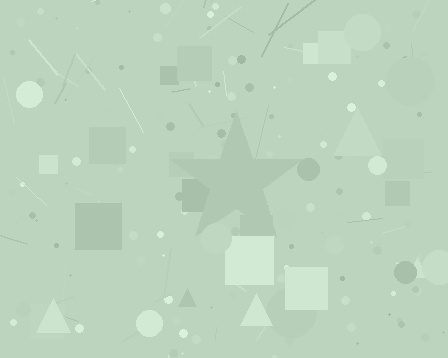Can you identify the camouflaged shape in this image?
The camouflaged shape is a star.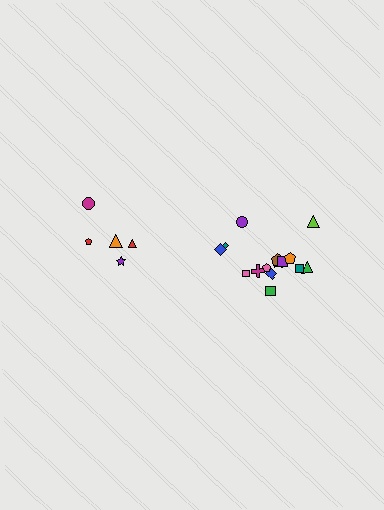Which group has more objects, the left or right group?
The right group.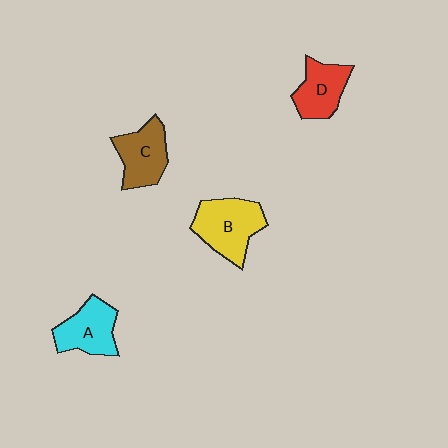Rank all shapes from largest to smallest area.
From largest to smallest: B (yellow), A (cyan), C (brown), D (red).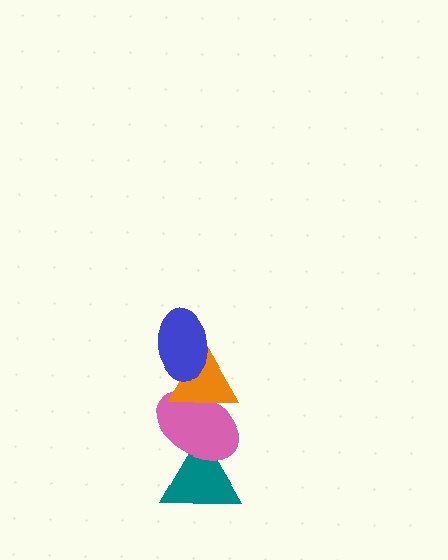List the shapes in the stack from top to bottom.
From top to bottom: the blue ellipse, the orange triangle, the pink ellipse, the teal triangle.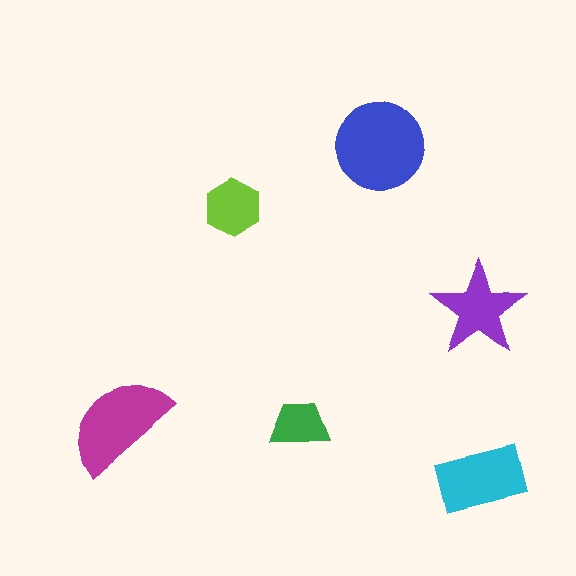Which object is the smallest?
The green trapezoid.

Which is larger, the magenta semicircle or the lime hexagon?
The magenta semicircle.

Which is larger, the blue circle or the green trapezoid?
The blue circle.